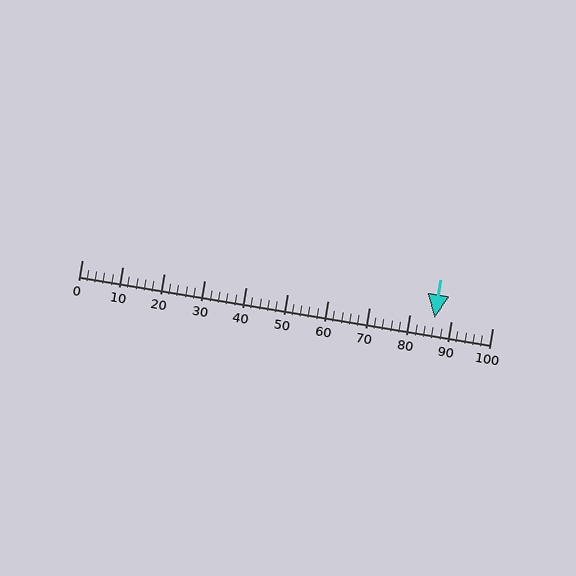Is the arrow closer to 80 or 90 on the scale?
The arrow is closer to 90.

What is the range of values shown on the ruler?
The ruler shows values from 0 to 100.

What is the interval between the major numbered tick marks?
The major tick marks are spaced 10 units apart.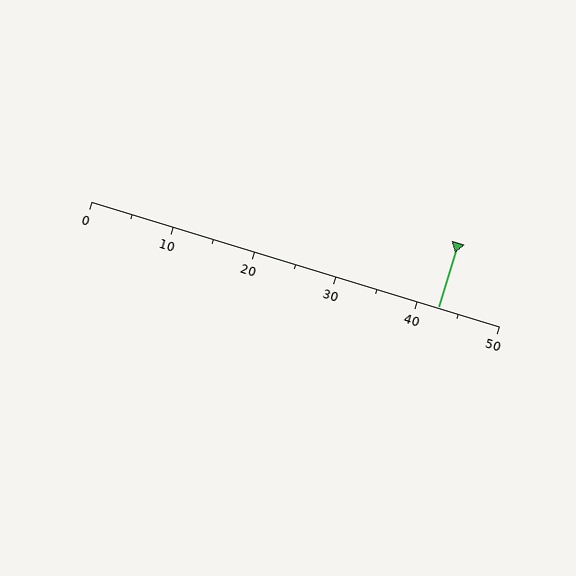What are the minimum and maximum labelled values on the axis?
The axis runs from 0 to 50.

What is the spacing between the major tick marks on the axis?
The major ticks are spaced 10 apart.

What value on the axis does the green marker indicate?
The marker indicates approximately 42.5.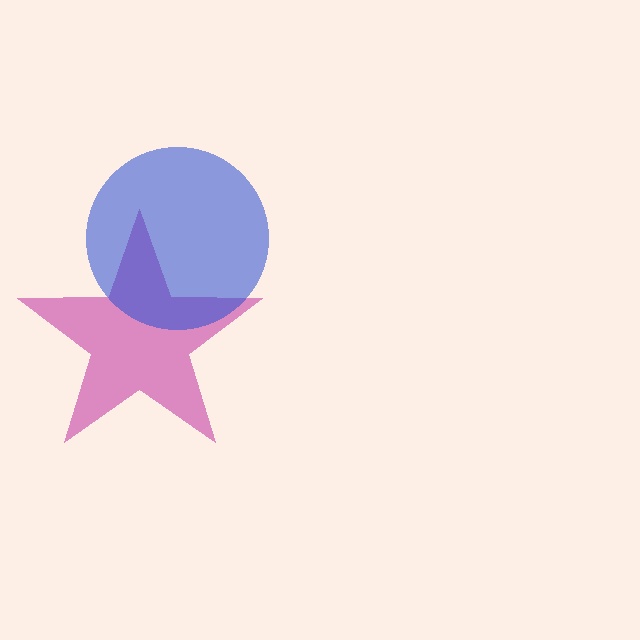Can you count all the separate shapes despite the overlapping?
Yes, there are 2 separate shapes.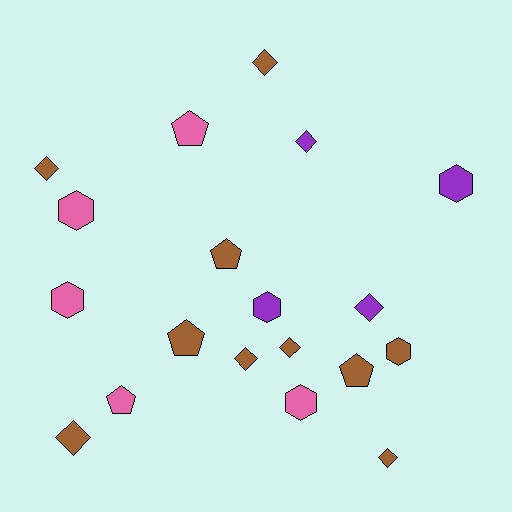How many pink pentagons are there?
There are 2 pink pentagons.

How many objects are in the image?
There are 19 objects.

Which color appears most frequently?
Brown, with 10 objects.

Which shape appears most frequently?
Diamond, with 8 objects.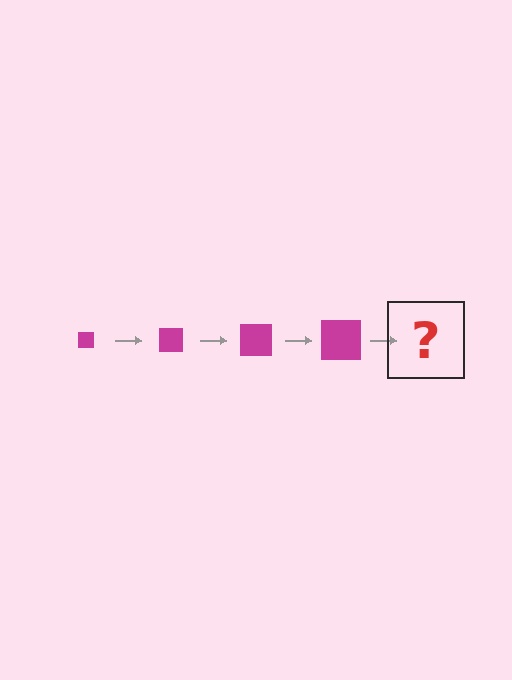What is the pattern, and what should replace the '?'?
The pattern is that the square gets progressively larger each step. The '?' should be a magenta square, larger than the previous one.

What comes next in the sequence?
The next element should be a magenta square, larger than the previous one.